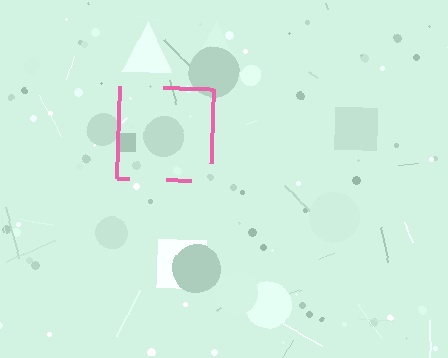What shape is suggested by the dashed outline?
The dashed outline suggests a square.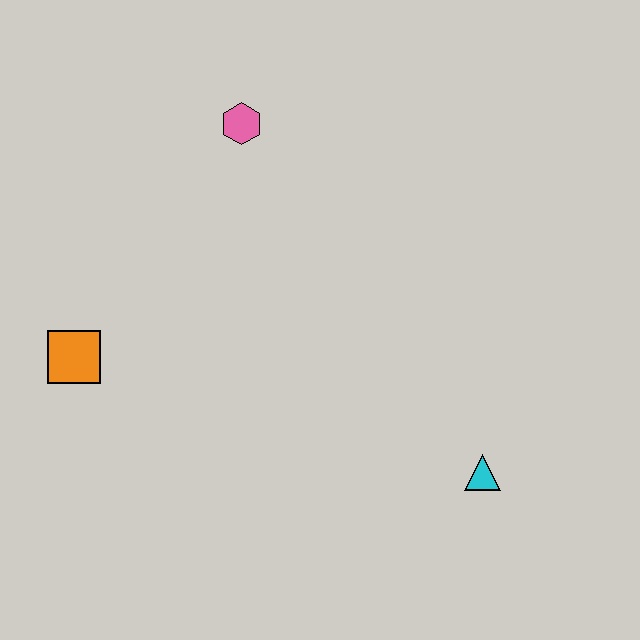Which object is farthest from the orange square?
The cyan triangle is farthest from the orange square.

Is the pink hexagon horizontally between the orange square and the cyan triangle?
Yes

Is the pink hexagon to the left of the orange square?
No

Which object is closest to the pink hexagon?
The orange square is closest to the pink hexagon.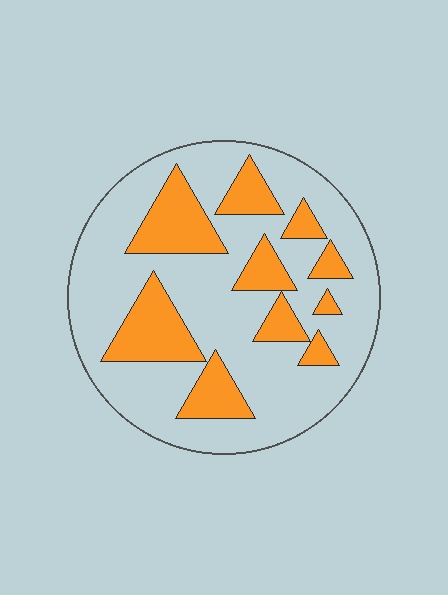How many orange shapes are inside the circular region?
10.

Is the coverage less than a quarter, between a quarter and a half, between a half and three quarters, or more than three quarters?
Between a quarter and a half.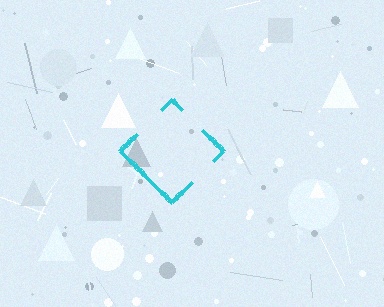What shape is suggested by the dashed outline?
The dashed outline suggests a diamond.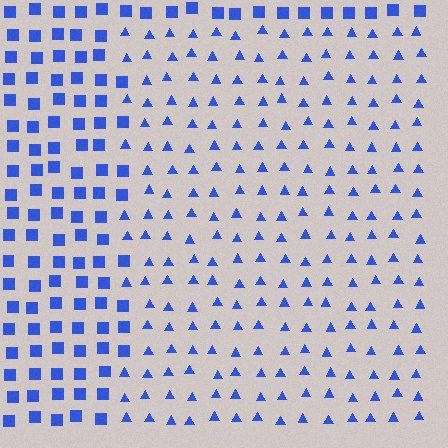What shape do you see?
I see a rectangle.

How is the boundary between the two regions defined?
The boundary is defined by a change in element shape: triangles inside vs. squares outside. All elements share the same color and spacing.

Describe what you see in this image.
The image is filled with small blue elements arranged in a uniform grid. A rectangle-shaped region contains triangles, while the surrounding area contains squares. The boundary is defined purely by the change in element shape.